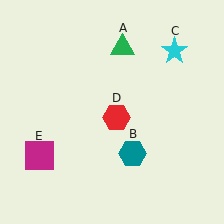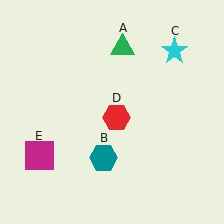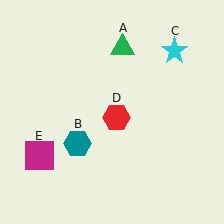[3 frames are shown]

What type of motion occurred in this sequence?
The teal hexagon (object B) rotated clockwise around the center of the scene.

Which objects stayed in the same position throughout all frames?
Green triangle (object A) and cyan star (object C) and red hexagon (object D) and magenta square (object E) remained stationary.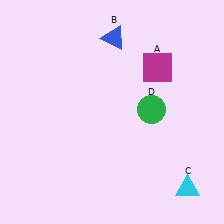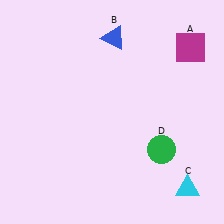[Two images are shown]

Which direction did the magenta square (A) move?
The magenta square (A) moved right.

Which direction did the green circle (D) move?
The green circle (D) moved down.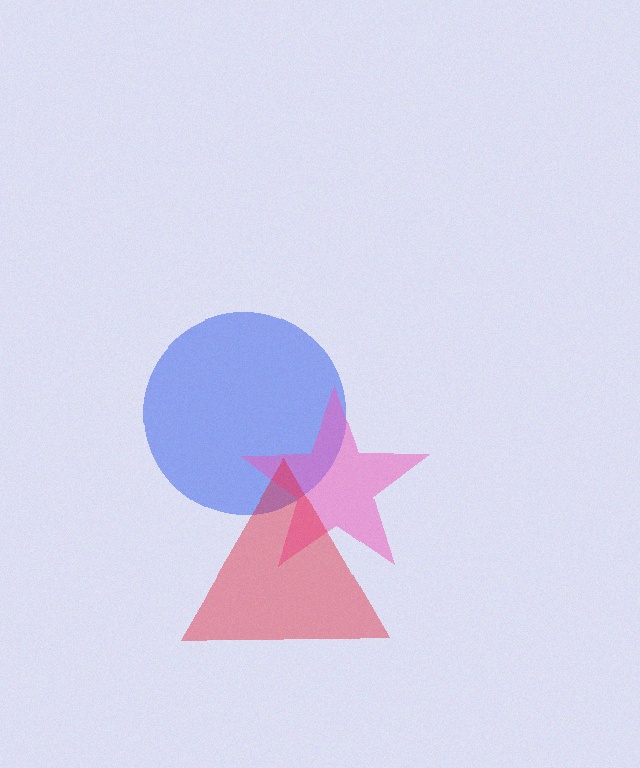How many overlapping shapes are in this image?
There are 3 overlapping shapes in the image.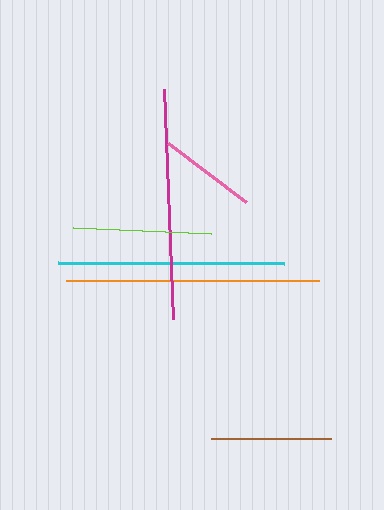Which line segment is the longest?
The orange line is the longest at approximately 253 pixels.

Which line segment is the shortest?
The pink line is the shortest at approximately 99 pixels.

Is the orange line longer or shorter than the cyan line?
The orange line is longer than the cyan line.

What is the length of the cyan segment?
The cyan segment is approximately 226 pixels long.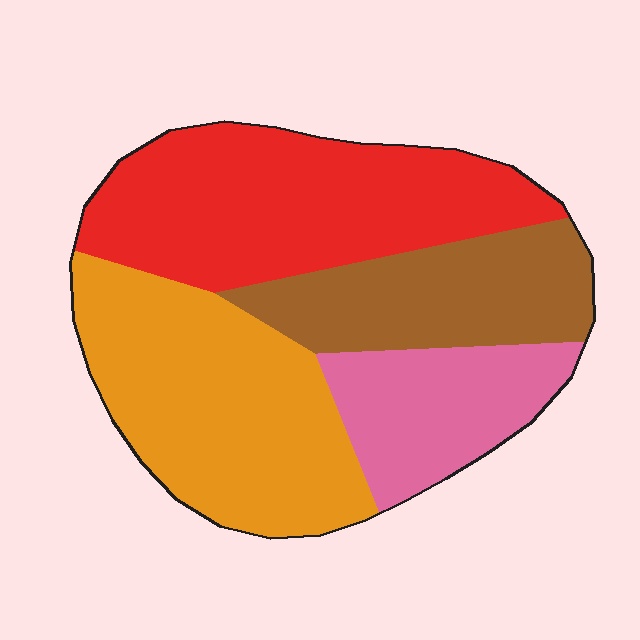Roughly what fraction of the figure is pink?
Pink covers around 15% of the figure.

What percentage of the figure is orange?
Orange takes up about one third (1/3) of the figure.